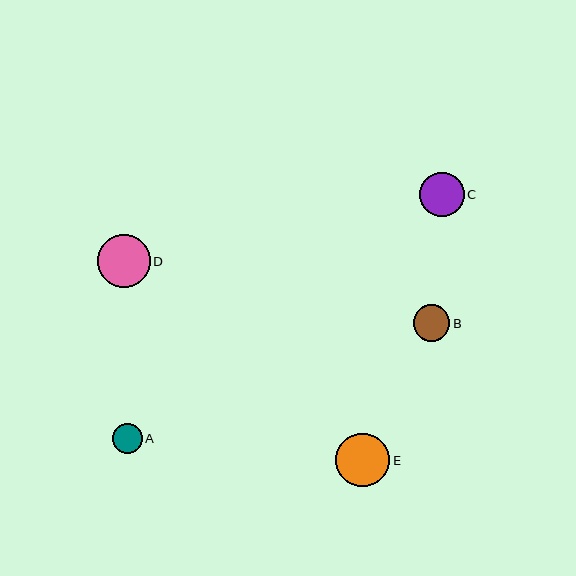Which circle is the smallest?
Circle A is the smallest with a size of approximately 30 pixels.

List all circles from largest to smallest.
From largest to smallest: E, D, C, B, A.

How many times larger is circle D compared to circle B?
Circle D is approximately 1.5 times the size of circle B.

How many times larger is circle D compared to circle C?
Circle D is approximately 1.2 times the size of circle C.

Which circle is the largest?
Circle E is the largest with a size of approximately 54 pixels.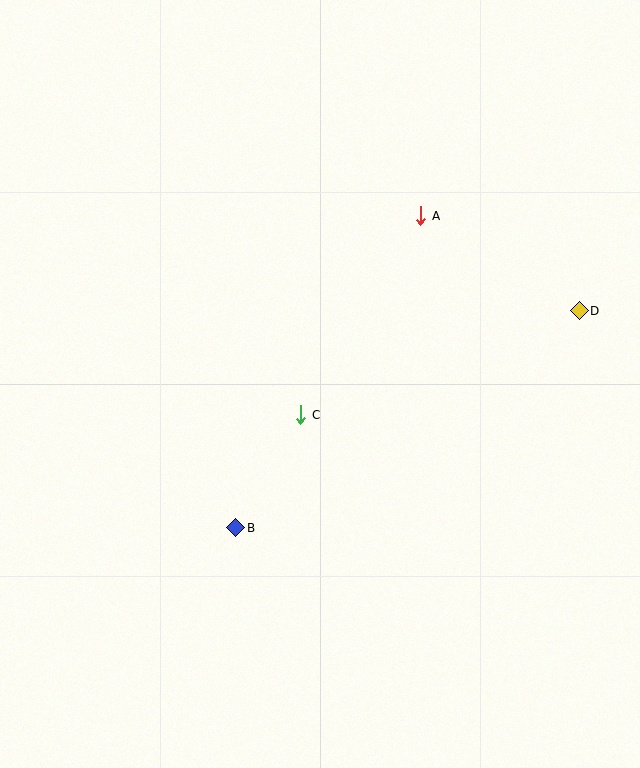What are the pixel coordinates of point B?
Point B is at (236, 528).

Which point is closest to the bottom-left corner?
Point B is closest to the bottom-left corner.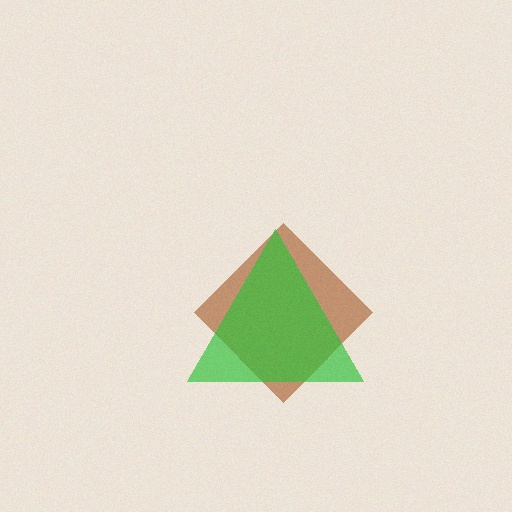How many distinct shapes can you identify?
There are 2 distinct shapes: a brown diamond, a green triangle.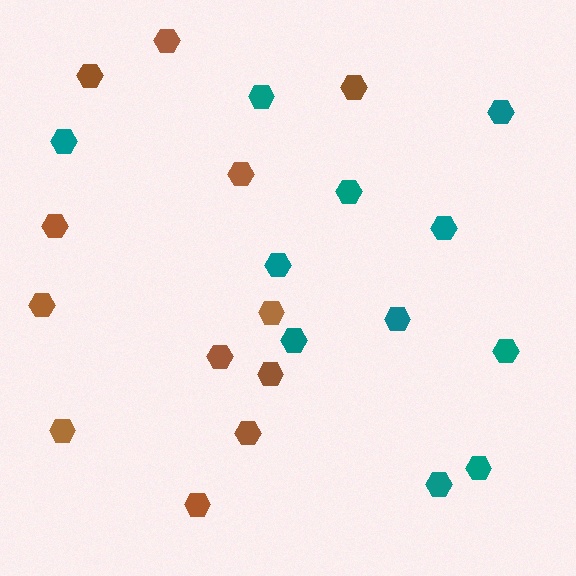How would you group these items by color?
There are 2 groups: one group of brown hexagons (12) and one group of teal hexagons (11).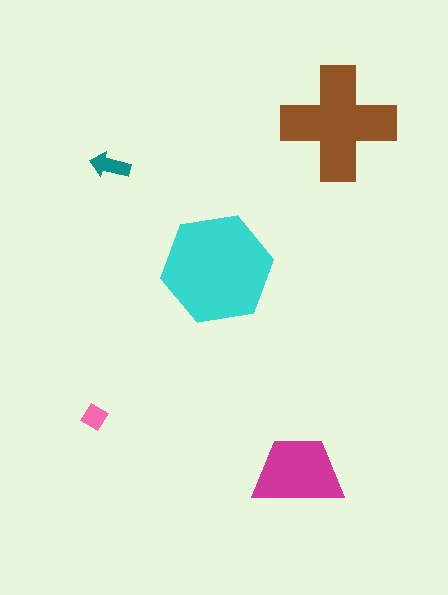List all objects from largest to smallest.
The cyan hexagon, the brown cross, the magenta trapezoid, the teal arrow, the pink diamond.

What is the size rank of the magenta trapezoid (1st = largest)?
3rd.